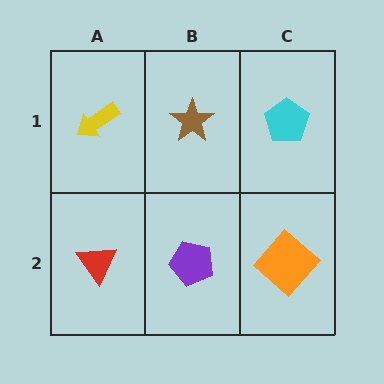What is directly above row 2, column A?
A yellow arrow.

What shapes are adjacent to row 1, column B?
A purple pentagon (row 2, column B), a yellow arrow (row 1, column A), a cyan pentagon (row 1, column C).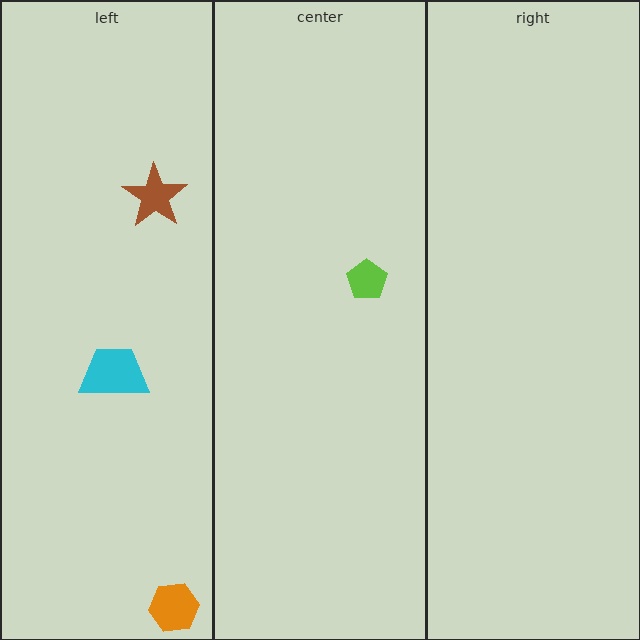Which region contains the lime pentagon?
The center region.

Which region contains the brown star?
The left region.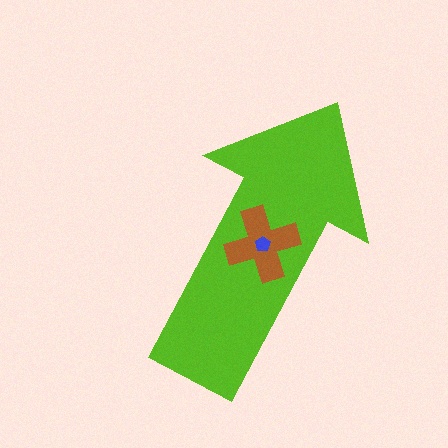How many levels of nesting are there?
3.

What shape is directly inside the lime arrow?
The brown cross.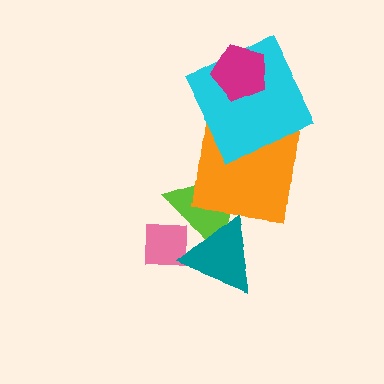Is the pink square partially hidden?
Yes, it is partially covered by another shape.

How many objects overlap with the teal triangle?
2 objects overlap with the teal triangle.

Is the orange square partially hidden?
Yes, it is partially covered by another shape.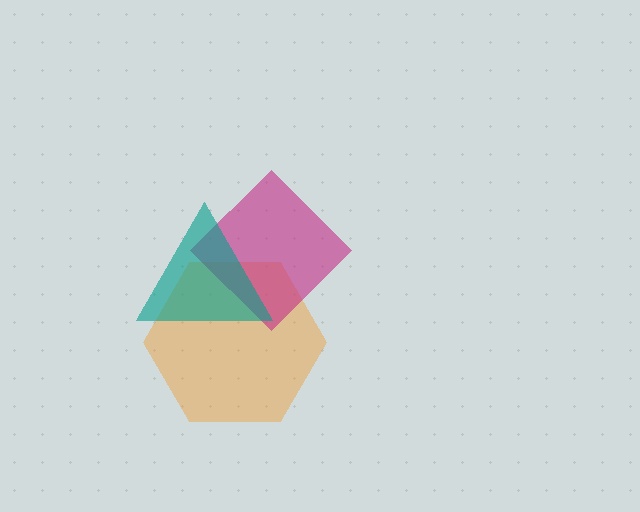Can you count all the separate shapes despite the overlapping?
Yes, there are 3 separate shapes.